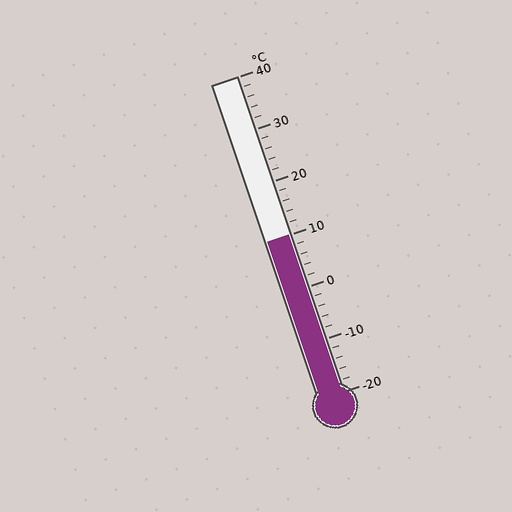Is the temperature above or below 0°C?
The temperature is above 0°C.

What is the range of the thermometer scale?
The thermometer scale ranges from -20°C to 40°C.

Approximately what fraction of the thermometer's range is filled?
The thermometer is filled to approximately 50% of its range.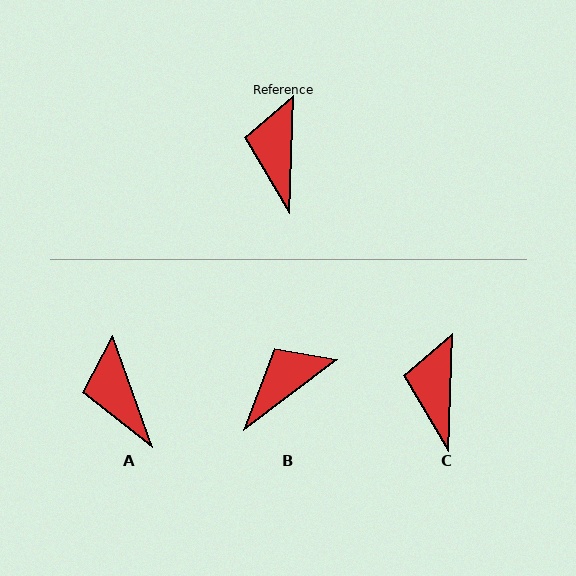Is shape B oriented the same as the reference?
No, it is off by about 51 degrees.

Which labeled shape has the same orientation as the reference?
C.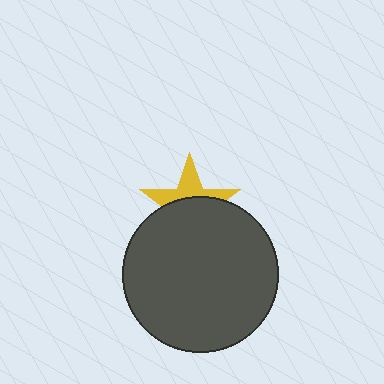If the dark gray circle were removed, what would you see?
You would see the complete yellow star.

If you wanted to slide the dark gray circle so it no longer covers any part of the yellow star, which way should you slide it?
Slide it down — that is the most direct way to separate the two shapes.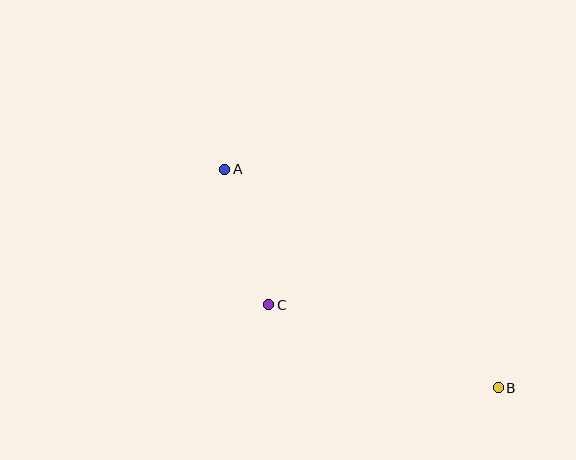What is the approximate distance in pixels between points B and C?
The distance between B and C is approximately 244 pixels.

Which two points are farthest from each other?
Points A and B are farthest from each other.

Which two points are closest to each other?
Points A and C are closest to each other.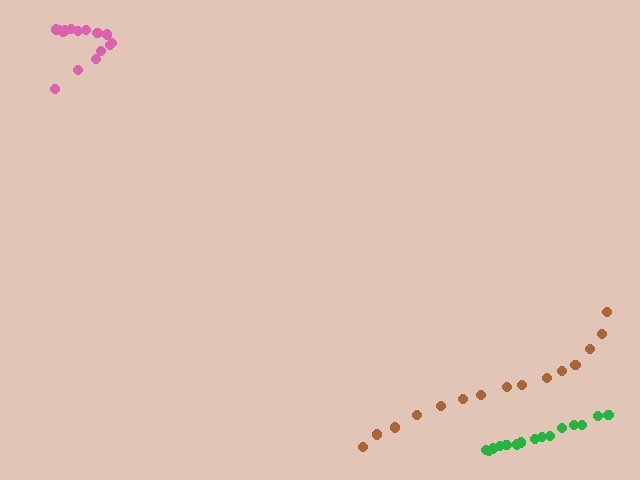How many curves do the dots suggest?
There are 3 distinct paths.